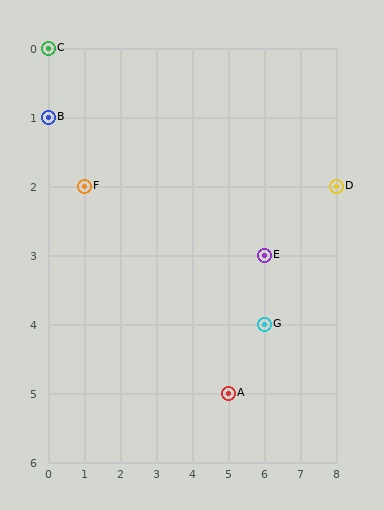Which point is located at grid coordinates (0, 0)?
Point C is at (0, 0).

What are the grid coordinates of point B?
Point B is at grid coordinates (0, 1).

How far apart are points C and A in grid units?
Points C and A are 5 columns and 5 rows apart (about 7.1 grid units diagonally).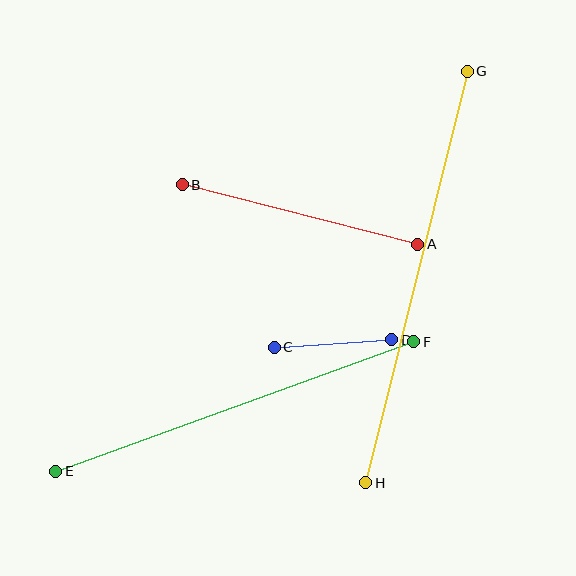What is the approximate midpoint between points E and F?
The midpoint is at approximately (235, 406) pixels.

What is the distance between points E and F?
The distance is approximately 381 pixels.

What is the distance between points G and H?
The distance is approximately 423 pixels.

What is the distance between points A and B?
The distance is approximately 242 pixels.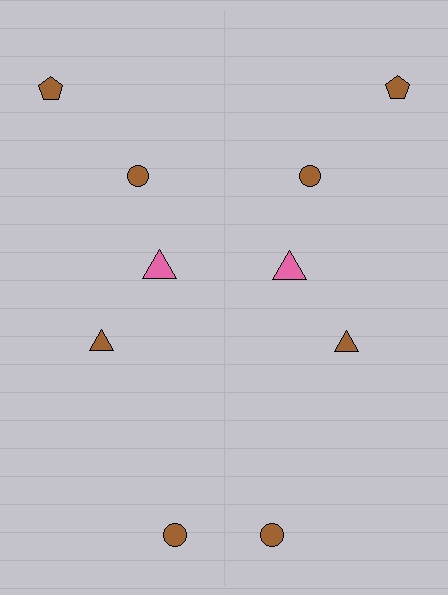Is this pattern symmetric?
Yes, this pattern has bilateral (reflection) symmetry.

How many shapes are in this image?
There are 10 shapes in this image.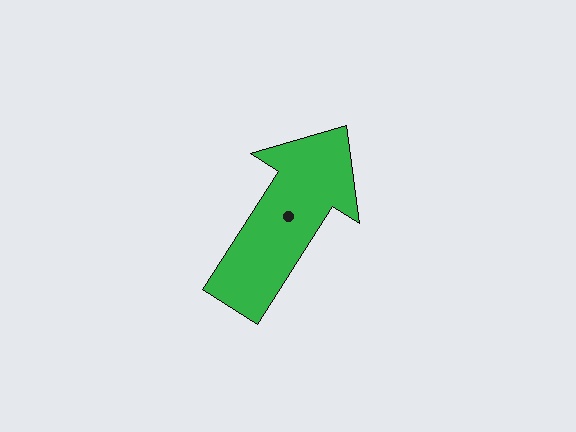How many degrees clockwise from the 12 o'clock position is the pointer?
Approximately 33 degrees.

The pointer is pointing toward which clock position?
Roughly 1 o'clock.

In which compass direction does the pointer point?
Northeast.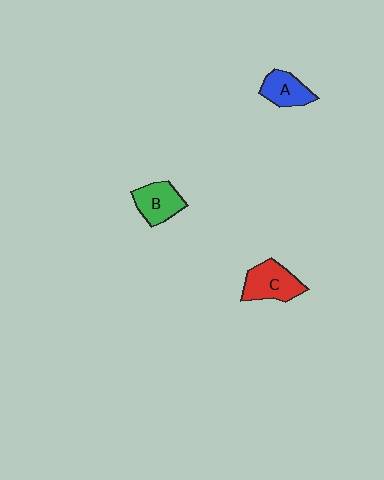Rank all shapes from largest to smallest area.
From largest to smallest: C (red), B (green), A (blue).